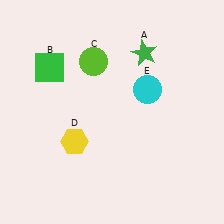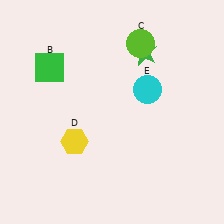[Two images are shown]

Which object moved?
The lime circle (C) moved right.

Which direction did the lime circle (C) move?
The lime circle (C) moved right.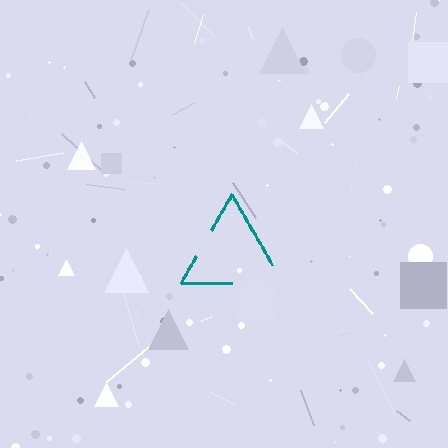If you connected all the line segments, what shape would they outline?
They would outline a triangle.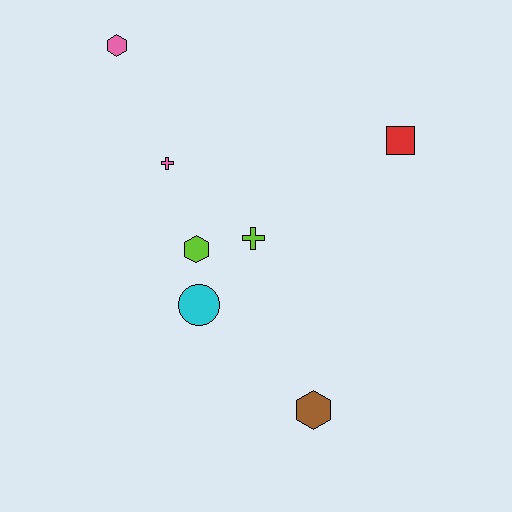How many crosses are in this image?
There are 2 crosses.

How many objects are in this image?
There are 7 objects.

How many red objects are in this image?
There is 1 red object.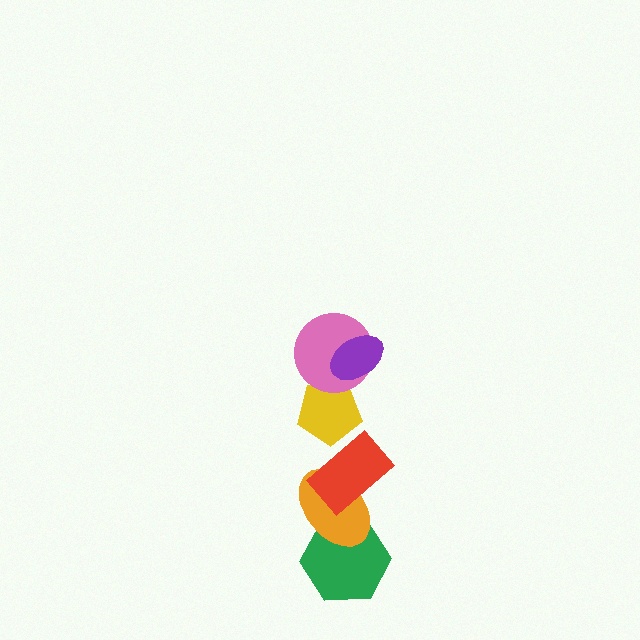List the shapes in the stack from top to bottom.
From top to bottom: the purple ellipse, the pink circle, the yellow pentagon, the red rectangle, the orange ellipse, the green hexagon.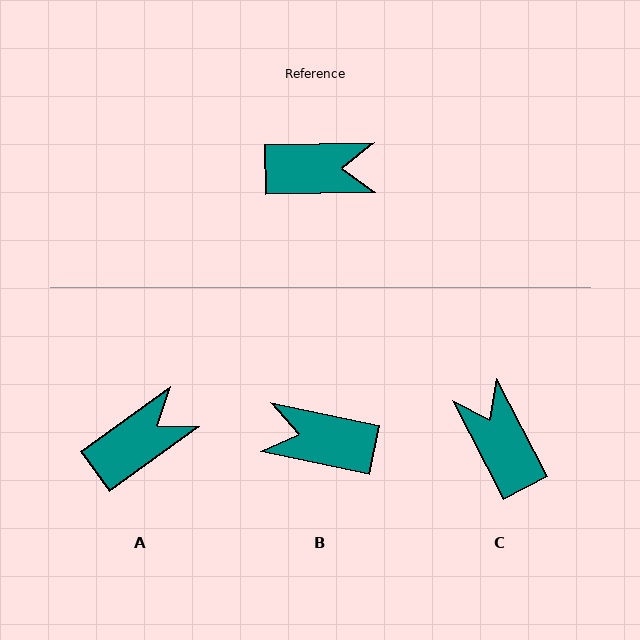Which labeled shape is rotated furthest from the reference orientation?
B, about 167 degrees away.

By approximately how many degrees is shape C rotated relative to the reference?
Approximately 116 degrees counter-clockwise.